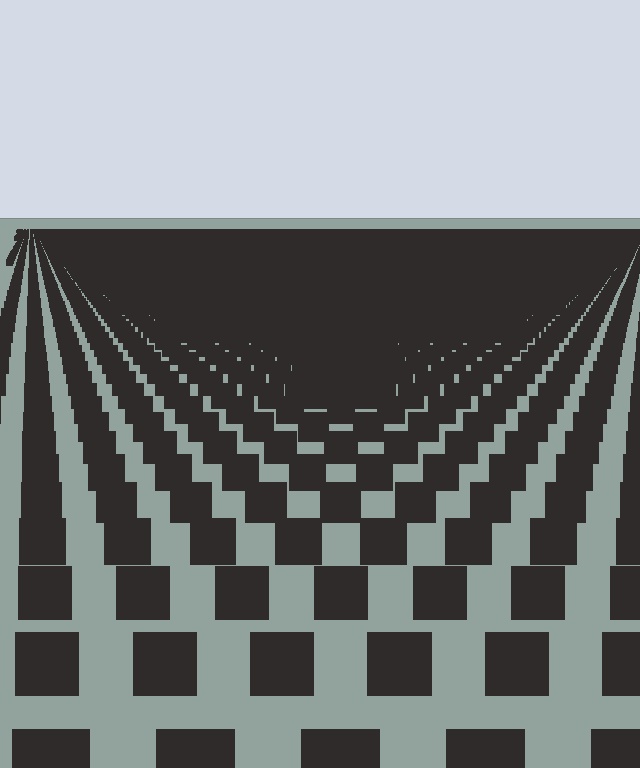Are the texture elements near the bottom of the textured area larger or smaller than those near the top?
Larger. Near the bottom, elements are closer to the viewer and appear at a bigger on-screen size.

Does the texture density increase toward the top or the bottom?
Density increases toward the top.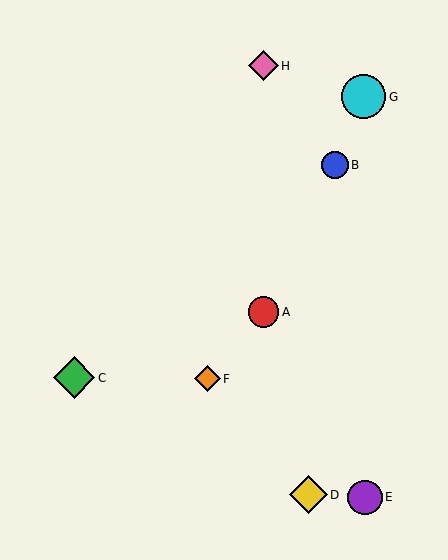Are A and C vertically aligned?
No, A is at x≈264 and C is at x≈74.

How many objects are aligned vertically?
2 objects (A, H) are aligned vertically.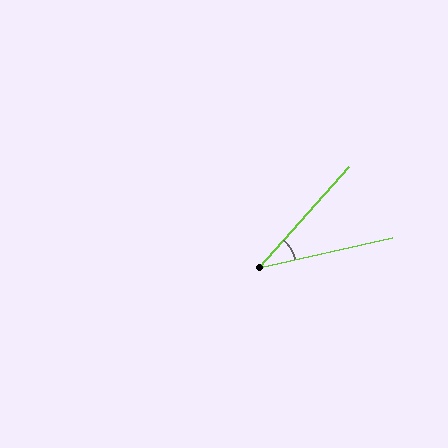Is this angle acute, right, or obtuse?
It is acute.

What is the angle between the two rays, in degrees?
Approximately 35 degrees.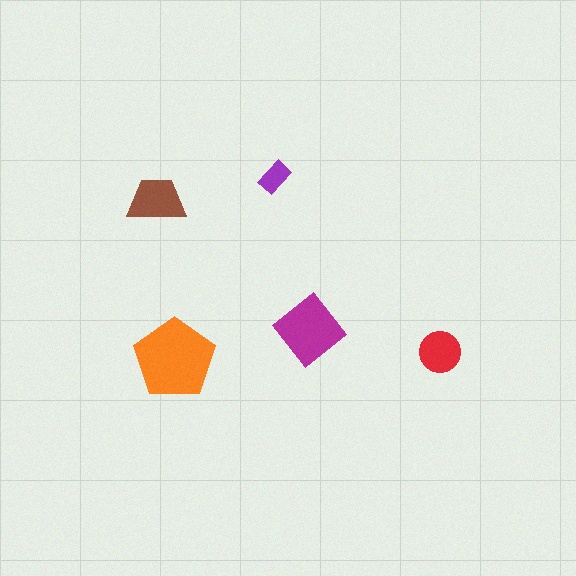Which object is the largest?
The orange pentagon.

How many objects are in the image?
There are 5 objects in the image.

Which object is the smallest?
The purple rectangle.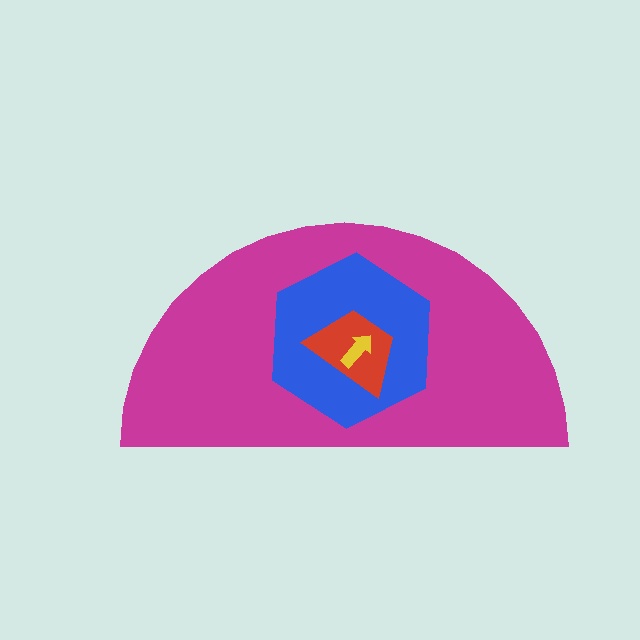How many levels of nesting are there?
4.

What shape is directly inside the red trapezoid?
The yellow arrow.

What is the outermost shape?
The magenta semicircle.